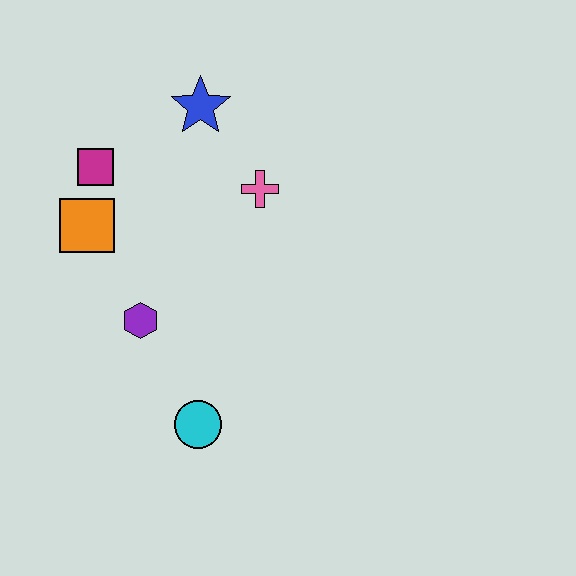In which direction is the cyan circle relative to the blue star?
The cyan circle is below the blue star.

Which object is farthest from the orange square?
The cyan circle is farthest from the orange square.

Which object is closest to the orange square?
The magenta square is closest to the orange square.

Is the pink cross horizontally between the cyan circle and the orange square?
No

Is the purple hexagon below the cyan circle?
No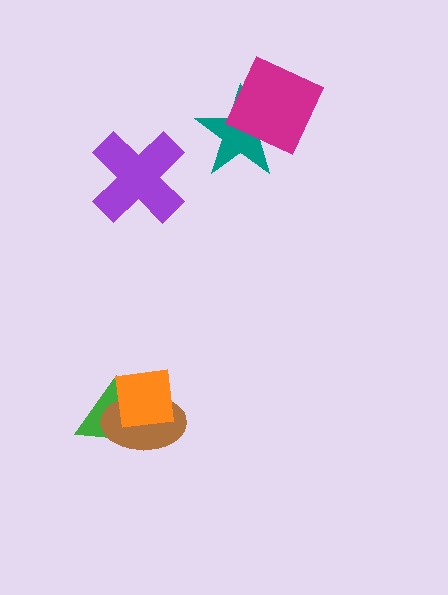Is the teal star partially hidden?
Yes, it is partially covered by another shape.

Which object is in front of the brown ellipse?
The orange square is in front of the brown ellipse.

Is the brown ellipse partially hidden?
Yes, it is partially covered by another shape.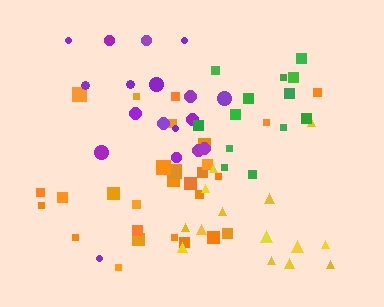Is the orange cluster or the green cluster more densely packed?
Green.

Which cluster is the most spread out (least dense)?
Yellow.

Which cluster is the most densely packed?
Green.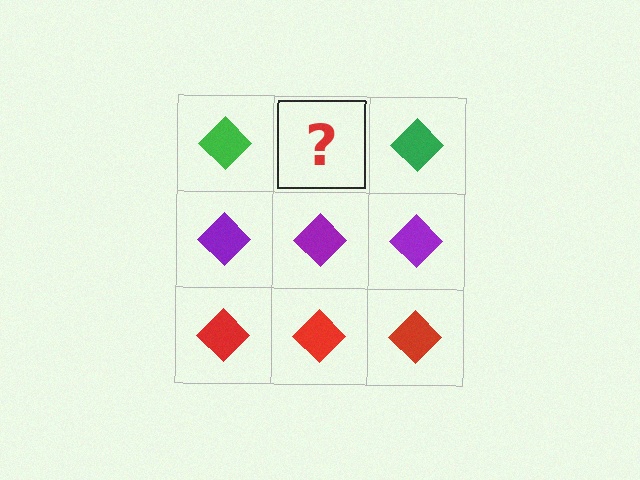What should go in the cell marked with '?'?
The missing cell should contain a green diamond.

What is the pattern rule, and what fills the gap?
The rule is that each row has a consistent color. The gap should be filled with a green diamond.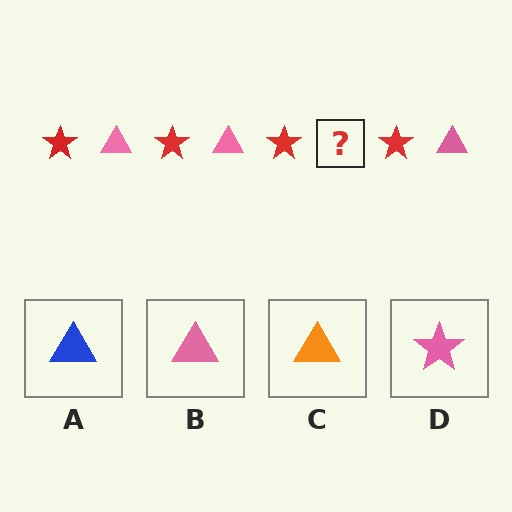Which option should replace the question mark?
Option B.